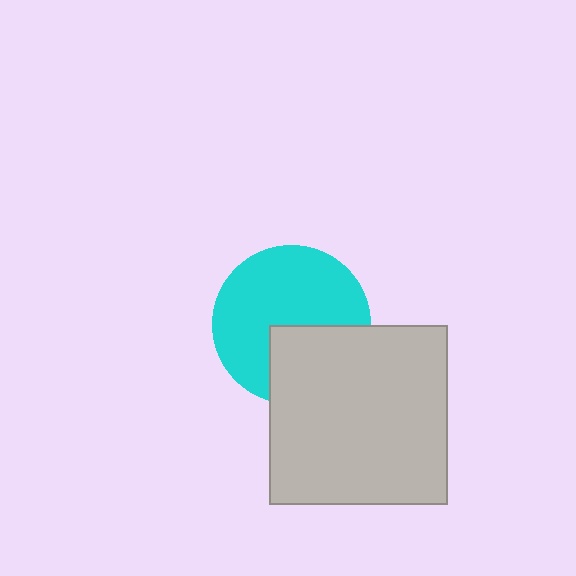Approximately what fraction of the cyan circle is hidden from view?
Roughly 33% of the cyan circle is hidden behind the light gray square.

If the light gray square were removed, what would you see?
You would see the complete cyan circle.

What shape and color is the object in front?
The object in front is a light gray square.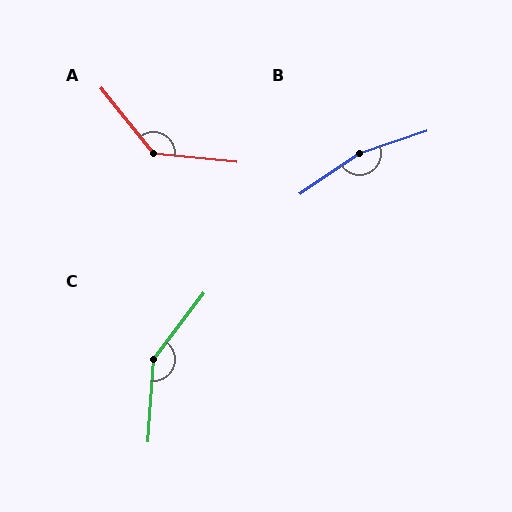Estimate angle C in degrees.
Approximately 147 degrees.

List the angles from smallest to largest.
A (134°), C (147°), B (164°).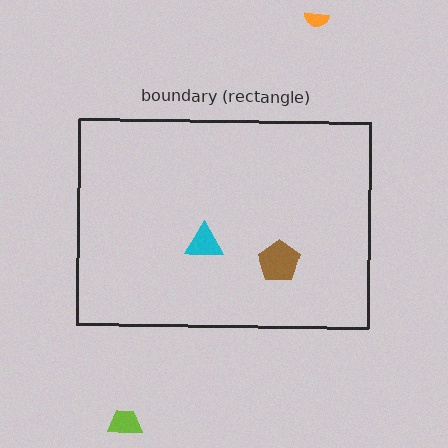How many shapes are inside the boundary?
2 inside, 2 outside.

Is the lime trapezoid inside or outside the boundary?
Outside.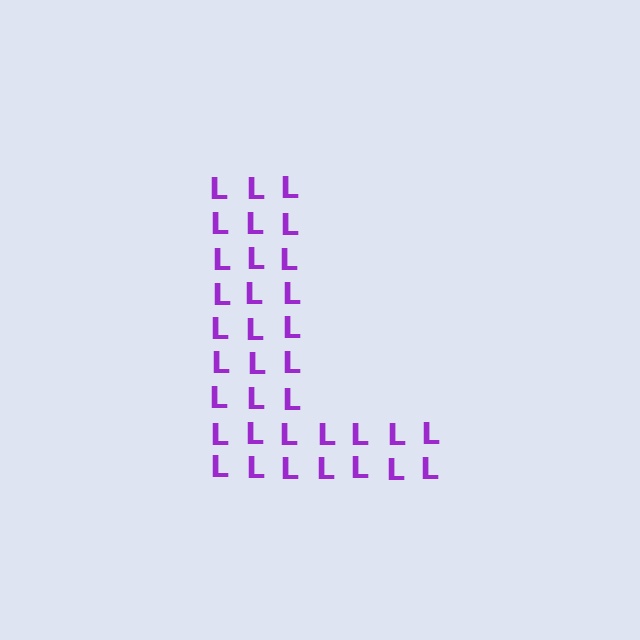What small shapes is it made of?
It is made of small letter L's.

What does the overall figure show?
The overall figure shows the letter L.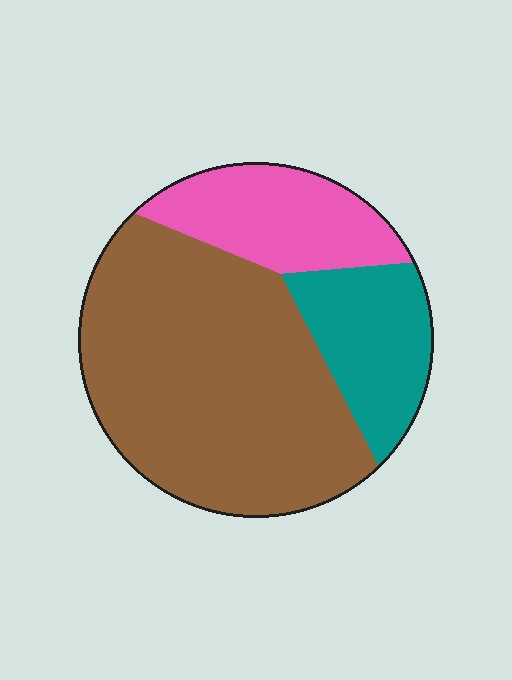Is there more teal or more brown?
Brown.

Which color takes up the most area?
Brown, at roughly 60%.